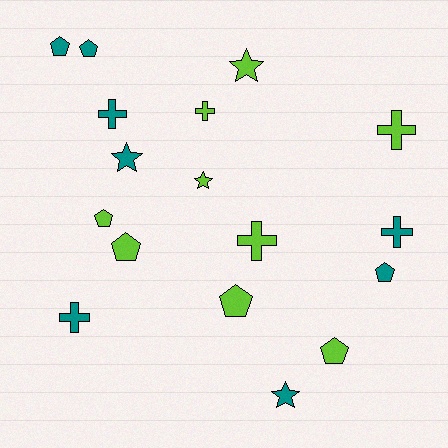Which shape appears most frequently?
Pentagon, with 7 objects.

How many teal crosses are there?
There are 3 teal crosses.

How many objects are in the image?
There are 17 objects.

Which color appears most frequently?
Lime, with 9 objects.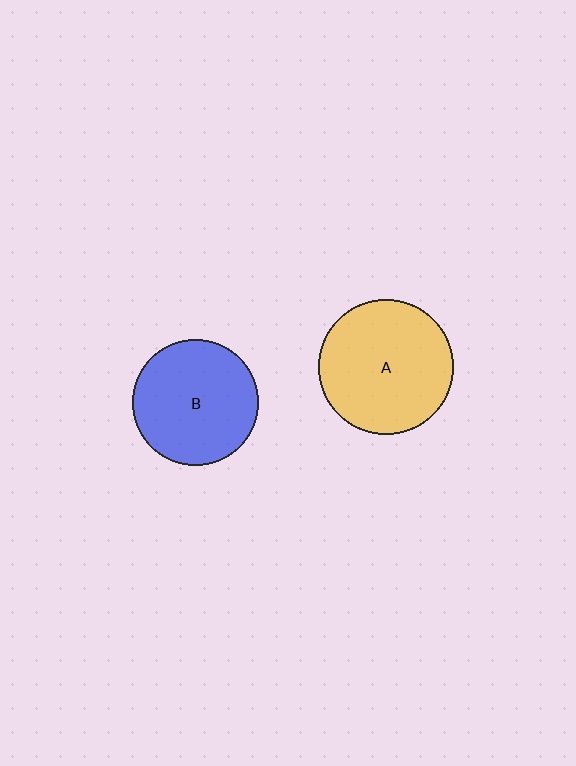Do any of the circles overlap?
No, none of the circles overlap.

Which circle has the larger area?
Circle A (yellow).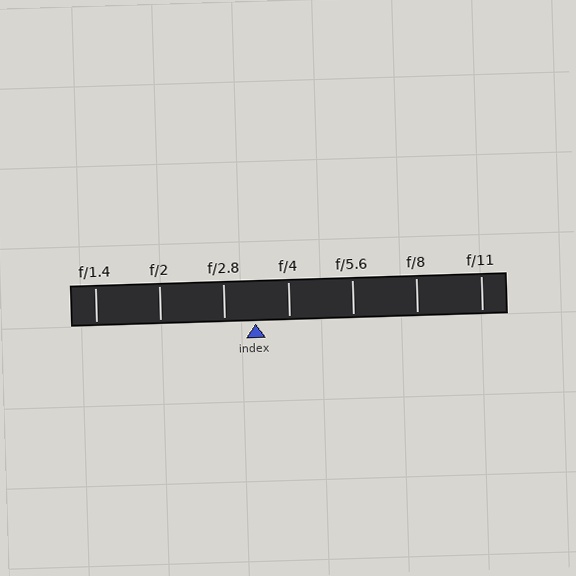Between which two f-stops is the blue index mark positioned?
The index mark is between f/2.8 and f/4.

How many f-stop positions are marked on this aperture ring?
There are 7 f-stop positions marked.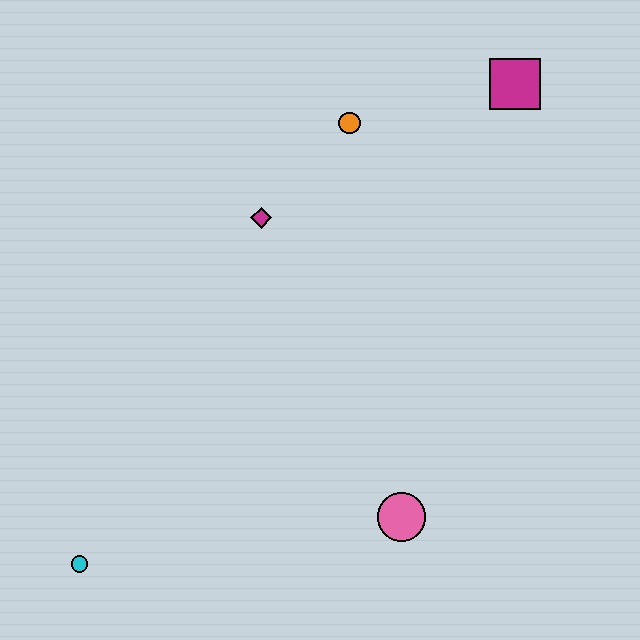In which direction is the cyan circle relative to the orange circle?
The cyan circle is below the orange circle.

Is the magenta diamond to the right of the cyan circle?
Yes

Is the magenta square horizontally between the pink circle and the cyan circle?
No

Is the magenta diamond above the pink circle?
Yes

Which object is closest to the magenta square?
The orange circle is closest to the magenta square.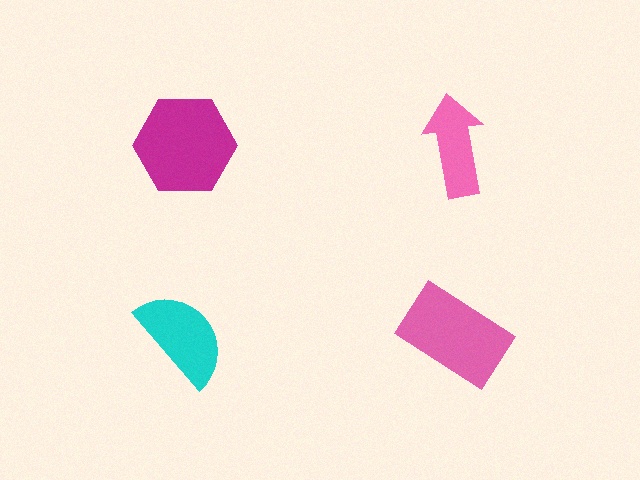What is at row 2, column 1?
A cyan semicircle.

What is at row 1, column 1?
A magenta hexagon.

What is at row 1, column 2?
A pink arrow.